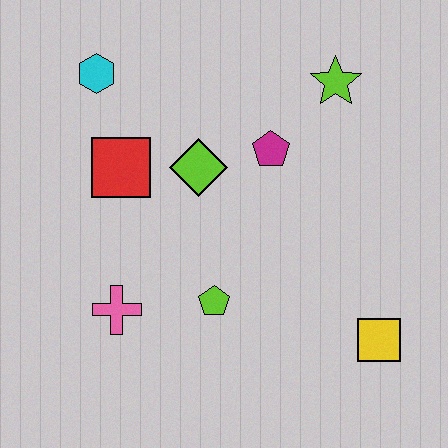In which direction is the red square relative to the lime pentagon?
The red square is above the lime pentagon.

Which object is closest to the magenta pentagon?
The lime diamond is closest to the magenta pentagon.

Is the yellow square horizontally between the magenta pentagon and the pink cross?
No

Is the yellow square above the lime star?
No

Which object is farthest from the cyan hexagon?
The yellow square is farthest from the cyan hexagon.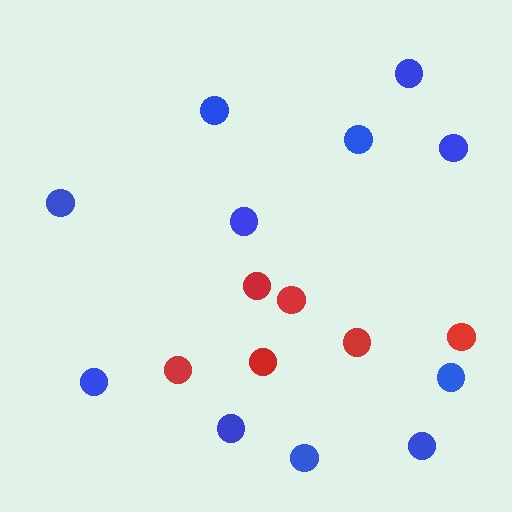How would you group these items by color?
There are 2 groups: one group of red circles (6) and one group of blue circles (11).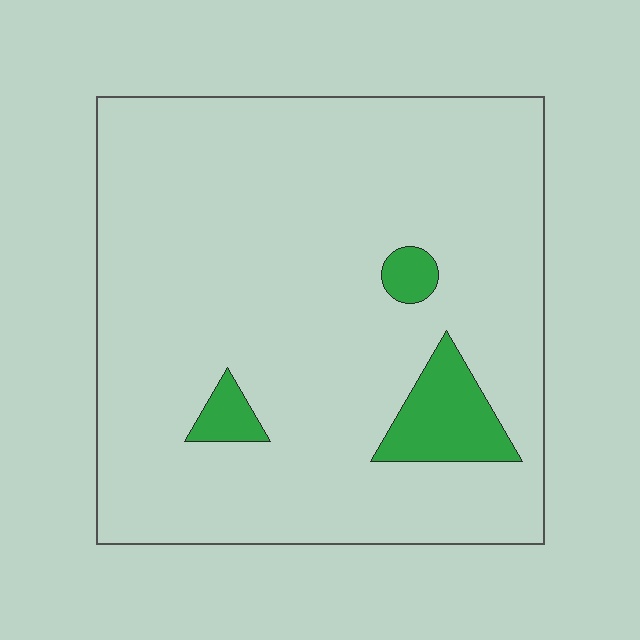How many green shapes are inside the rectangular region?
3.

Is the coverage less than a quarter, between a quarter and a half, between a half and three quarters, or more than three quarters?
Less than a quarter.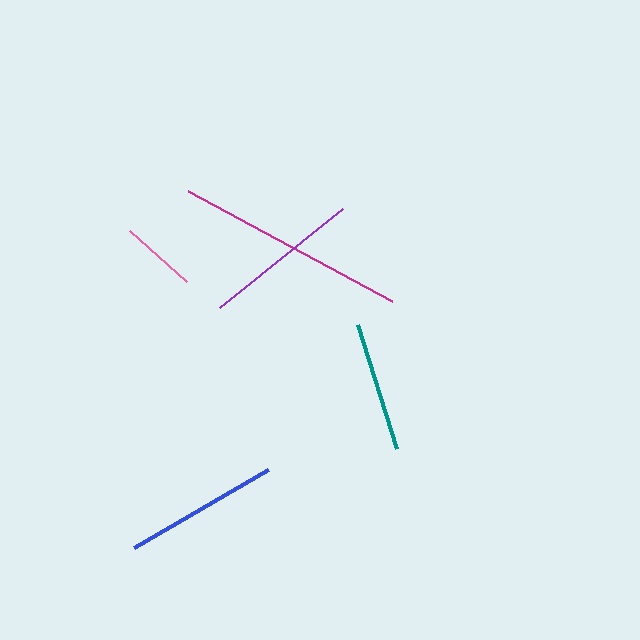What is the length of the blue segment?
The blue segment is approximately 155 pixels long.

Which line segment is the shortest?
The pink line is the shortest at approximately 77 pixels.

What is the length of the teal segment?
The teal segment is approximately 130 pixels long.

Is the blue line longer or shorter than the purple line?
The purple line is longer than the blue line.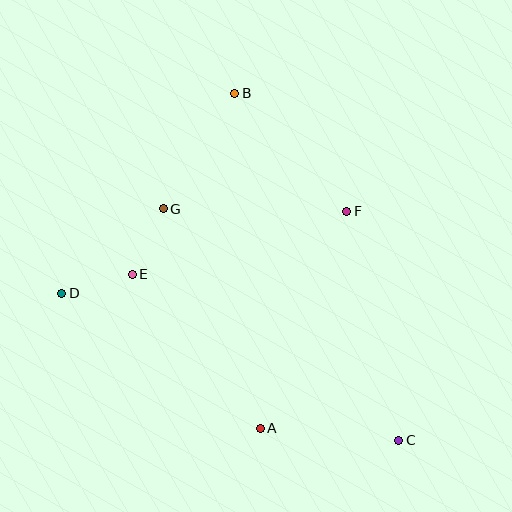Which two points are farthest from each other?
Points B and C are farthest from each other.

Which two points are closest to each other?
Points E and G are closest to each other.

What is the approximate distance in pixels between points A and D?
The distance between A and D is approximately 240 pixels.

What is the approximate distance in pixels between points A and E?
The distance between A and E is approximately 200 pixels.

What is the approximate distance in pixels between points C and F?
The distance between C and F is approximately 235 pixels.